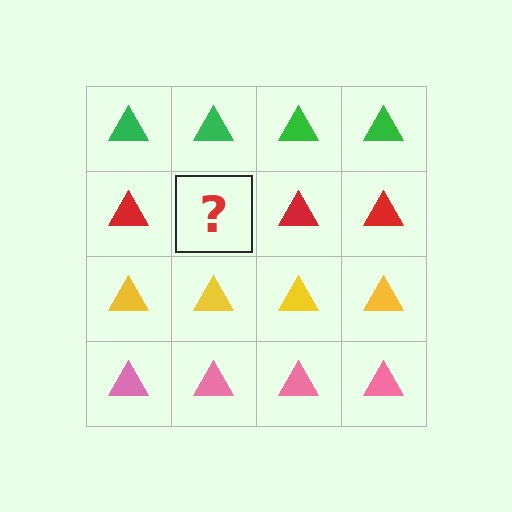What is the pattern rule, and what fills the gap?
The rule is that each row has a consistent color. The gap should be filled with a red triangle.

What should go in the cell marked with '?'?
The missing cell should contain a red triangle.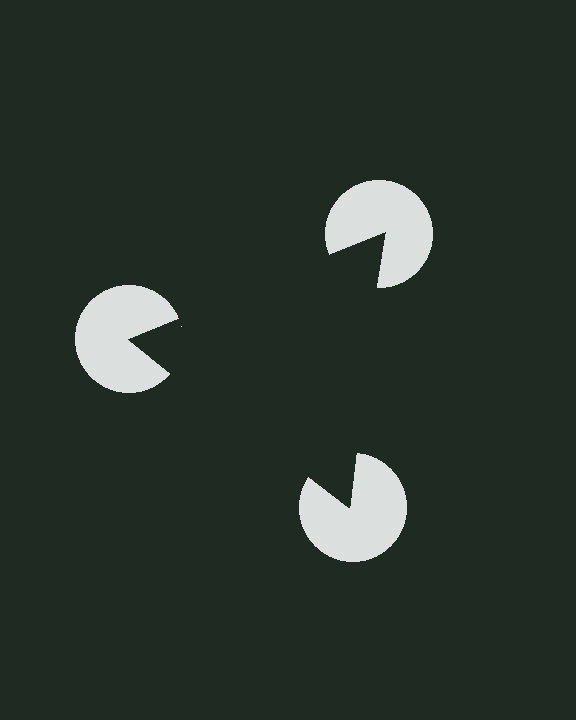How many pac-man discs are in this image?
There are 3 — one at each vertex of the illusory triangle.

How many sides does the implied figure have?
3 sides.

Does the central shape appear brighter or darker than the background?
It typically appears slightly darker than the background, even though no actual brightness change is drawn.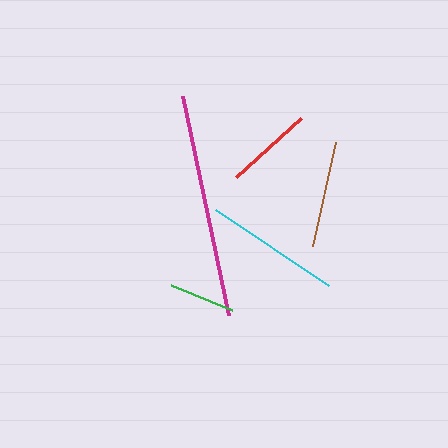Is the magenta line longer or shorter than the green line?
The magenta line is longer than the green line.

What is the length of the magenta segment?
The magenta segment is approximately 224 pixels long.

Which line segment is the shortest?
The green line is the shortest at approximately 66 pixels.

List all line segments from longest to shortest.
From longest to shortest: magenta, cyan, brown, red, green.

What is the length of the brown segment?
The brown segment is approximately 107 pixels long.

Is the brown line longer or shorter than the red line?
The brown line is longer than the red line.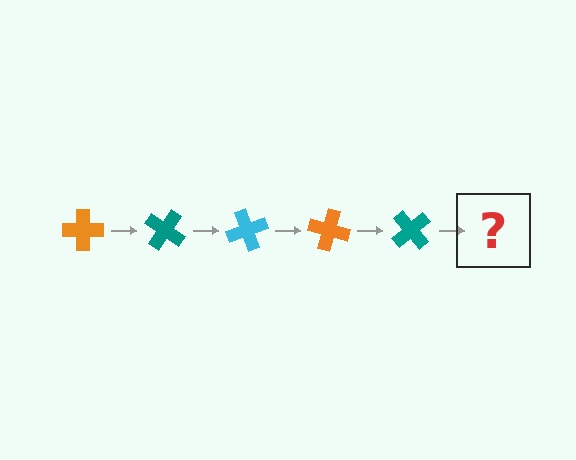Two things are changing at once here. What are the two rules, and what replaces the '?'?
The two rules are that it rotates 35 degrees each step and the color cycles through orange, teal, and cyan. The '?' should be a cyan cross, rotated 175 degrees from the start.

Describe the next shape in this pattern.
It should be a cyan cross, rotated 175 degrees from the start.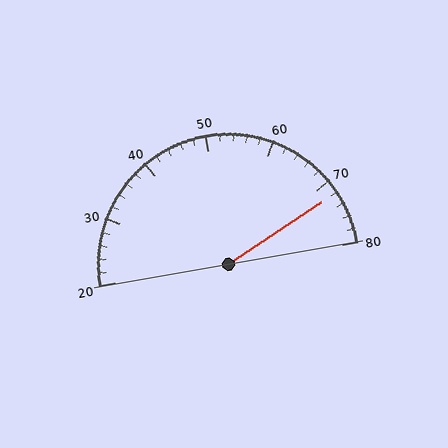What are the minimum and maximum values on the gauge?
The gauge ranges from 20 to 80.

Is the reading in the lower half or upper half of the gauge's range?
The reading is in the upper half of the range (20 to 80).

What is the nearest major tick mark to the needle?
The nearest major tick mark is 70.